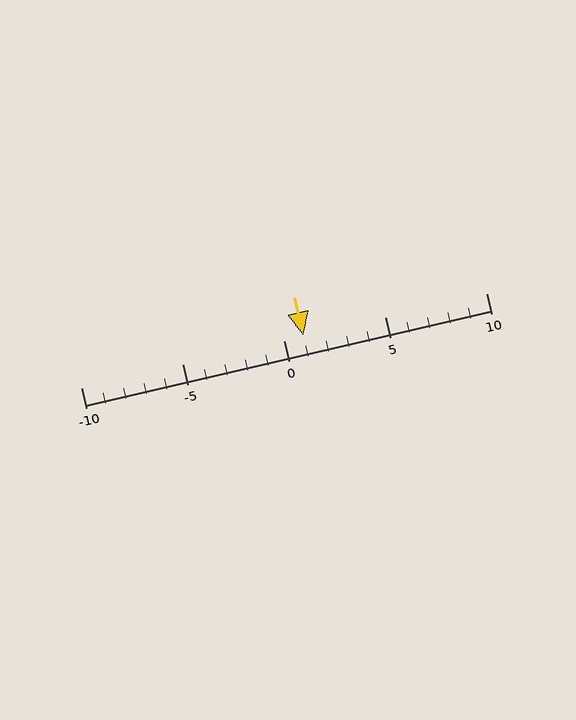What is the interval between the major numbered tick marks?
The major tick marks are spaced 5 units apart.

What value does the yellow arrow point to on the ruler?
The yellow arrow points to approximately 1.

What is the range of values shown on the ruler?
The ruler shows values from -10 to 10.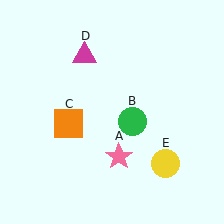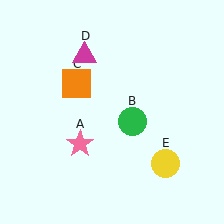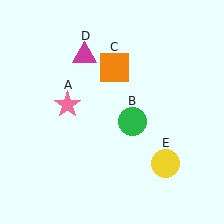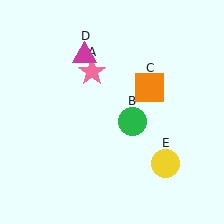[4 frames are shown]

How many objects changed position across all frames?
2 objects changed position: pink star (object A), orange square (object C).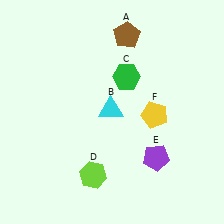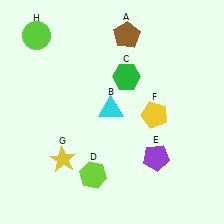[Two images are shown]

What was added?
A yellow star (G), a lime circle (H) were added in Image 2.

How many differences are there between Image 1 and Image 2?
There are 2 differences between the two images.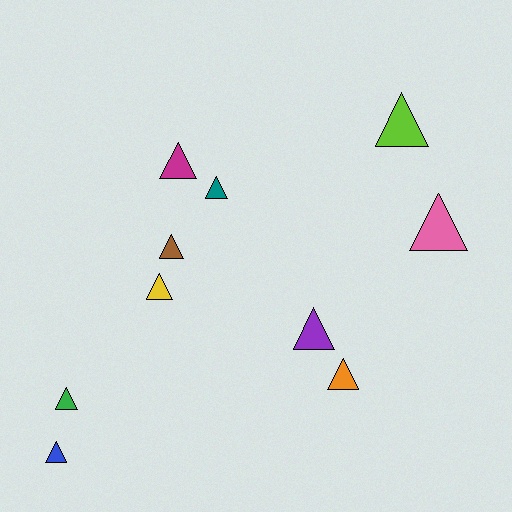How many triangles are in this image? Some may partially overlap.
There are 10 triangles.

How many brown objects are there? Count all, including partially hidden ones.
There is 1 brown object.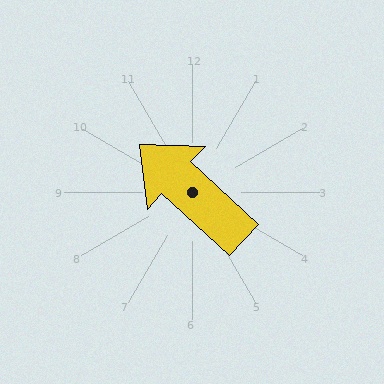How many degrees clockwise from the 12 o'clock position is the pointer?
Approximately 313 degrees.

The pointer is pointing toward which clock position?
Roughly 10 o'clock.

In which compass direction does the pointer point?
Northwest.